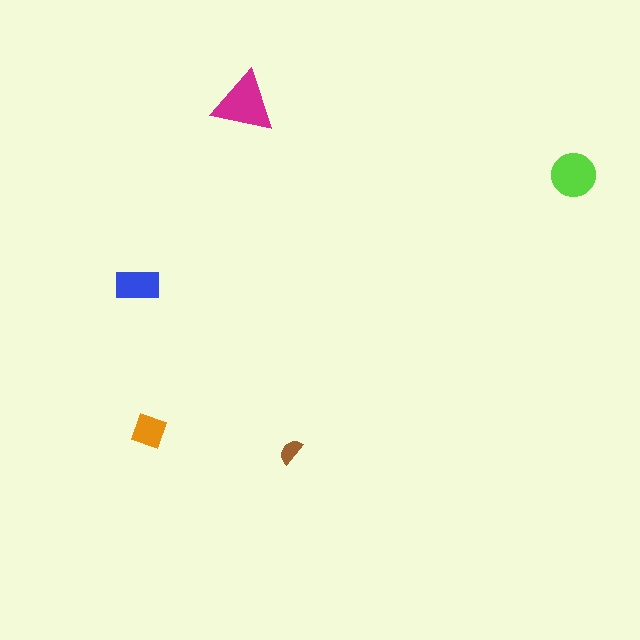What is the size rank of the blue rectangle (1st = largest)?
3rd.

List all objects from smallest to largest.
The brown semicircle, the orange diamond, the blue rectangle, the lime circle, the magenta triangle.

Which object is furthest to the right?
The lime circle is rightmost.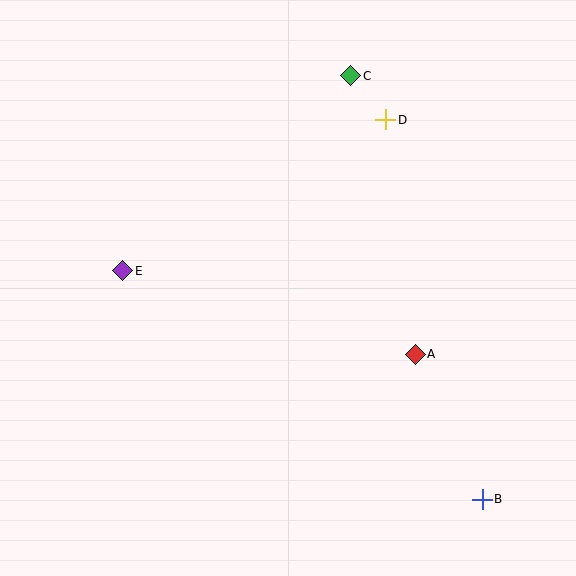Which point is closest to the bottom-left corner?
Point E is closest to the bottom-left corner.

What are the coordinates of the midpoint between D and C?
The midpoint between D and C is at (368, 98).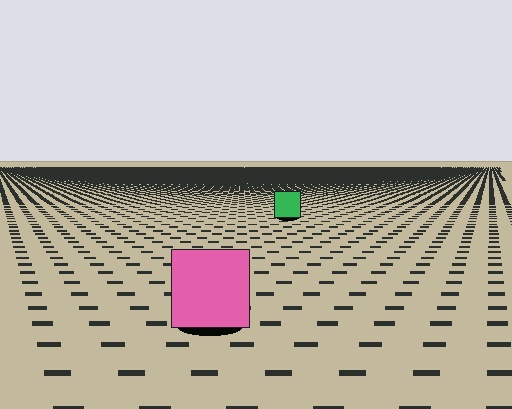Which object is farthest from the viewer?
The green square is farthest from the viewer. It appears smaller and the ground texture around it is denser.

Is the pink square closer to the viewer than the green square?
Yes. The pink square is closer — you can tell from the texture gradient: the ground texture is coarser near it.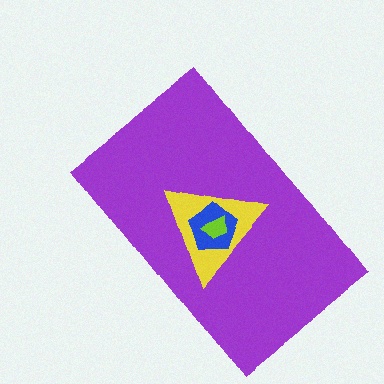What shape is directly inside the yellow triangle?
The blue pentagon.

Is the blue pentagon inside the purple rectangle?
Yes.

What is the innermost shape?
The lime trapezoid.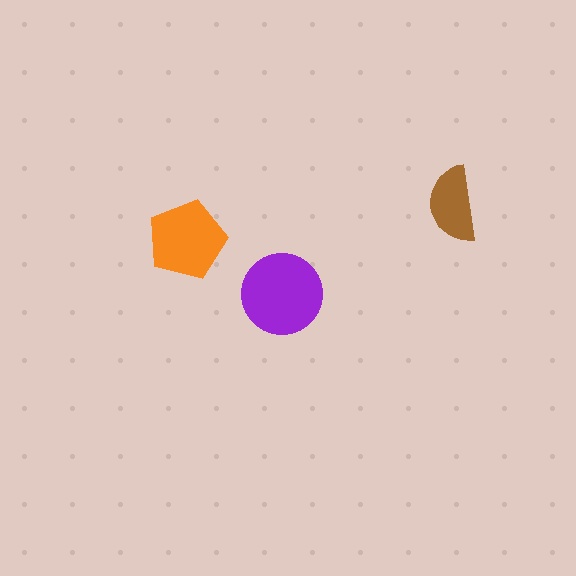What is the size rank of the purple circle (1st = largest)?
1st.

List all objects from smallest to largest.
The brown semicircle, the orange pentagon, the purple circle.